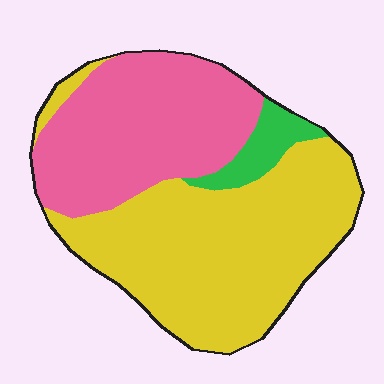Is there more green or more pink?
Pink.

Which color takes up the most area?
Yellow, at roughly 55%.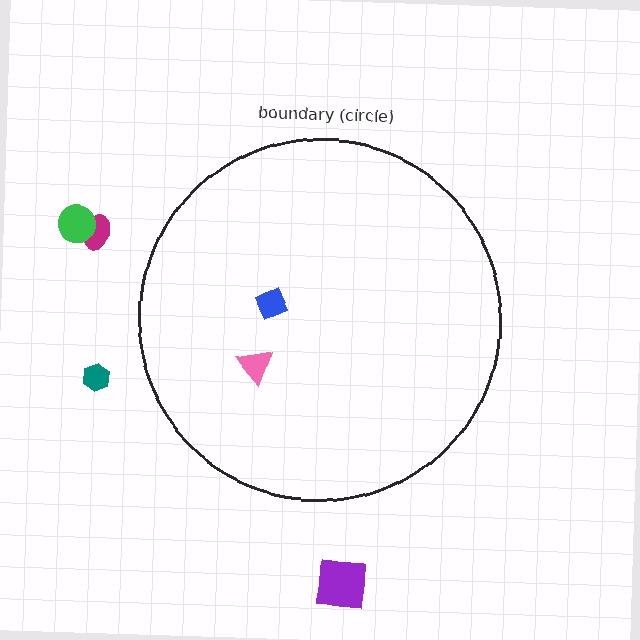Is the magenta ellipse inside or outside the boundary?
Outside.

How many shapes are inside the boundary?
2 inside, 4 outside.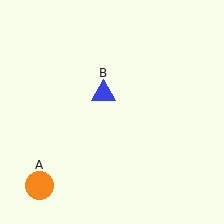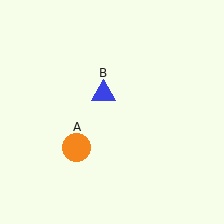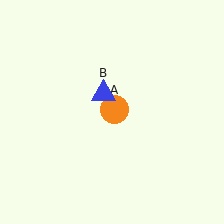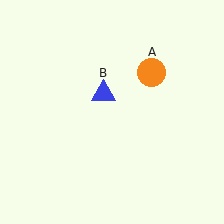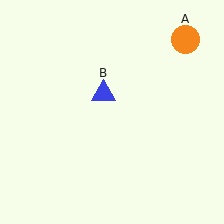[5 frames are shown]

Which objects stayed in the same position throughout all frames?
Blue triangle (object B) remained stationary.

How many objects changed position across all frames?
1 object changed position: orange circle (object A).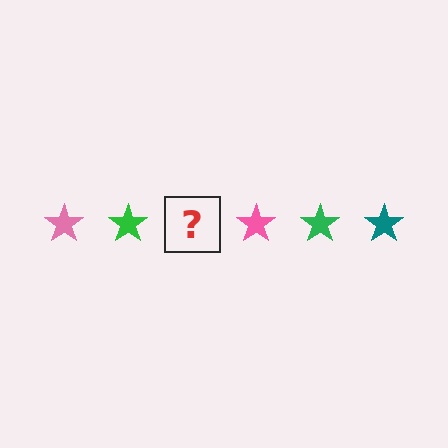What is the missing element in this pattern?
The missing element is a teal star.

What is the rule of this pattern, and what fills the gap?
The rule is that the pattern cycles through pink, green, teal stars. The gap should be filled with a teal star.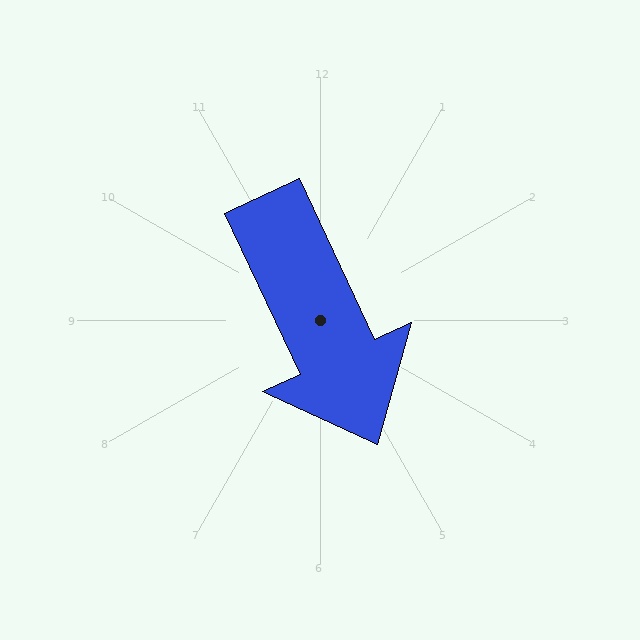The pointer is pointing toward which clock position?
Roughly 5 o'clock.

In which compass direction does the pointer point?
Southeast.